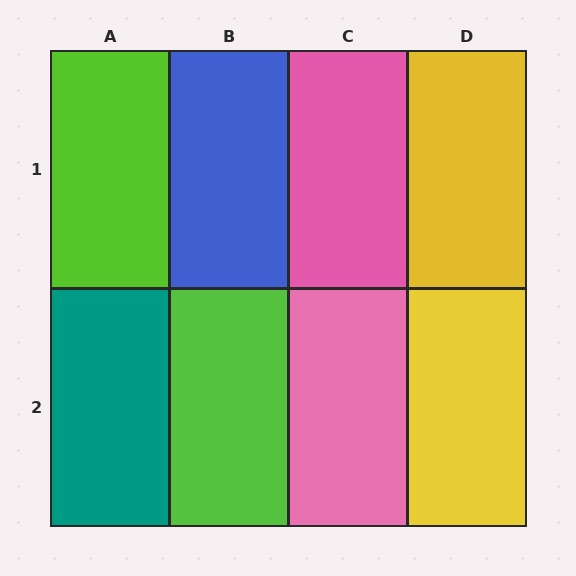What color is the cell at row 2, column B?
Lime.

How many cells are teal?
1 cell is teal.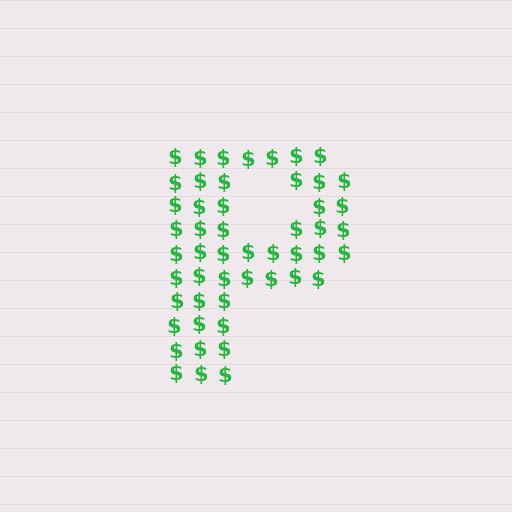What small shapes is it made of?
It is made of small dollar signs.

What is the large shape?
The large shape is the letter P.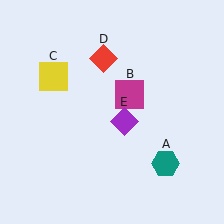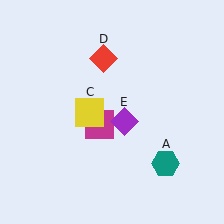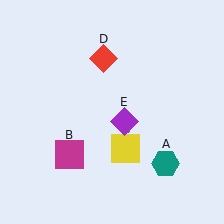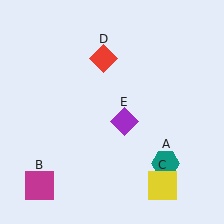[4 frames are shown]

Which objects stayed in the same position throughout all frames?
Teal hexagon (object A) and red diamond (object D) and purple diamond (object E) remained stationary.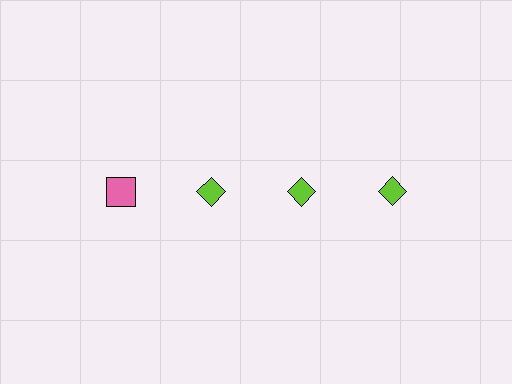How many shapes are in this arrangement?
There are 4 shapes arranged in a grid pattern.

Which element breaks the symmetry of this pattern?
The pink square in the top row, leftmost column breaks the symmetry. All other shapes are lime diamonds.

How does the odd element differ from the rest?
It differs in both color (pink instead of lime) and shape (square instead of diamond).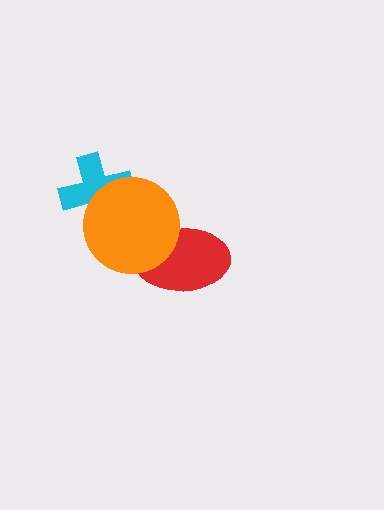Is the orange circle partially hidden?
No, no other shape covers it.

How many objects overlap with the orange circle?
2 objects overlap with the orange circle.